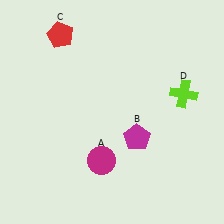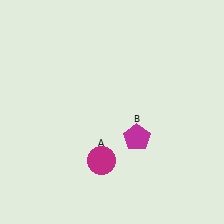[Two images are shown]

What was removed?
The lime cross (D), the red pentagon (C) were removed in Image 2.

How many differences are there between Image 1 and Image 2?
There are 2 differences between the two images.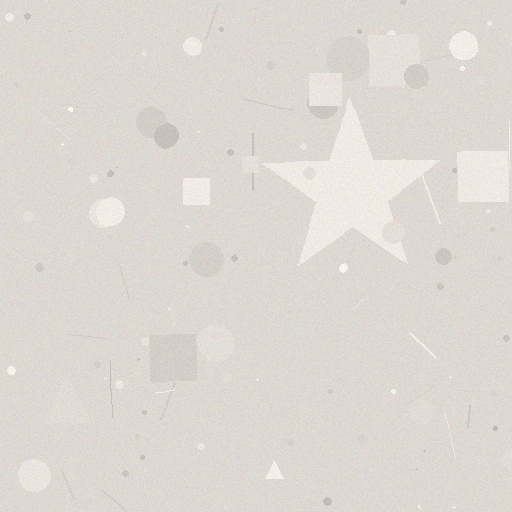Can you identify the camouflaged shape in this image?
The camouflaged shape is a star.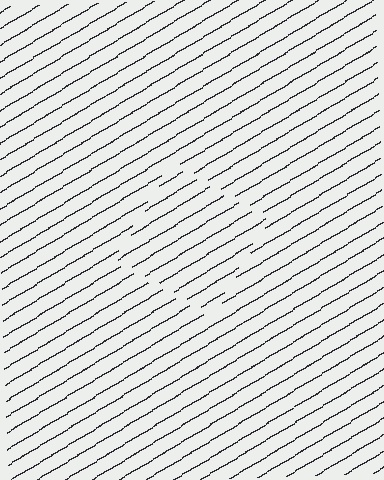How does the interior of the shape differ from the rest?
The interior of the shape contains the same grating, shifted by half a period — the contour is defined by the phase discontinuity where line-ends from the inner and outer gratings abut.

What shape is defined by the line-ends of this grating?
An illusory square. The interior of the shape contains the same grating, shifted by half a period — the contour is defined by the phase discontinuity where line-ends from the inner and outer gratings abut.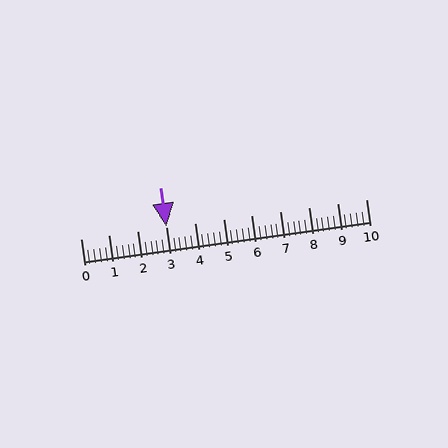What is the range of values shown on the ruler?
The ruler shows values from 0 to 10.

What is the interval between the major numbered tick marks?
The major tick marks are spaced 1 units apart.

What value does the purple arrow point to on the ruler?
The purple arrow points to approximately 3.0.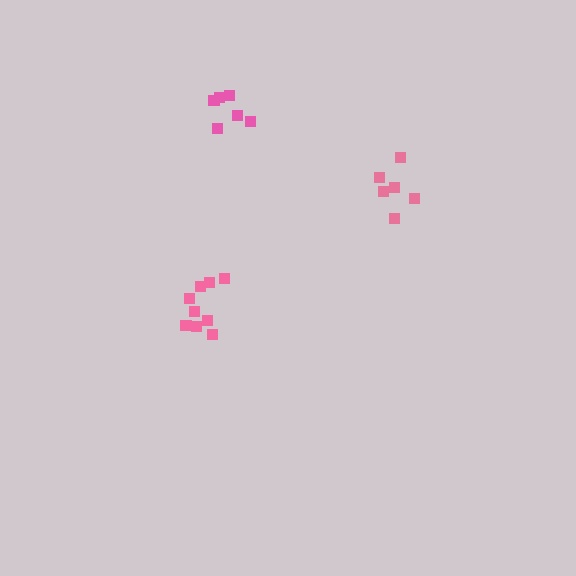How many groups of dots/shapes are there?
There are 3 groups.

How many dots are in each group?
Group 1: 9 dots, Group 2: 6 dots, Group 3: 6 dots (21 total).